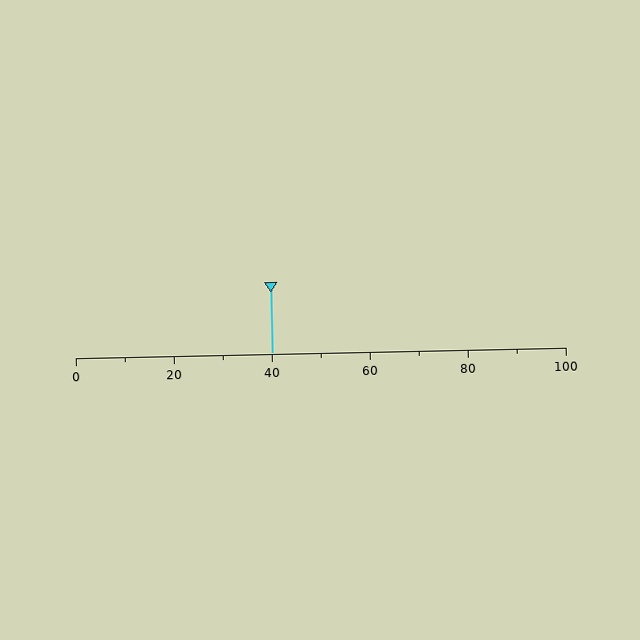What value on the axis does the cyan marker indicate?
The marker indicates approximately 40.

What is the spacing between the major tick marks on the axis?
The major ticks are spaced 20 apart.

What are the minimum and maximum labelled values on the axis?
The axis runs from 0 to 100.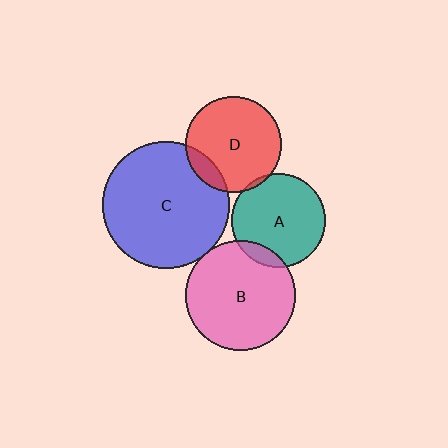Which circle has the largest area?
Circle C (blue).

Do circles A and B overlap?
Yes.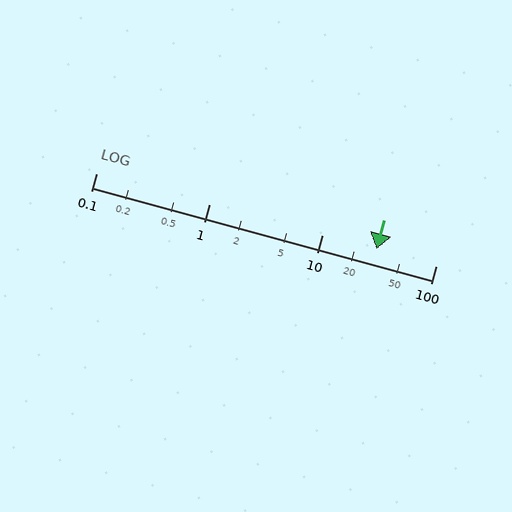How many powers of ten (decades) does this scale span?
The scale spans 3 decades, from 0.1 to 100.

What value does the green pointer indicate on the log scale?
The pointer indicates approximately 30.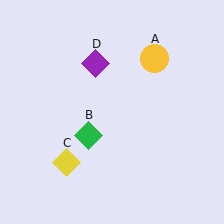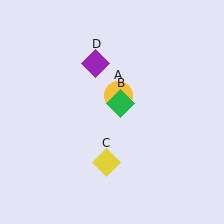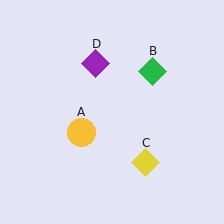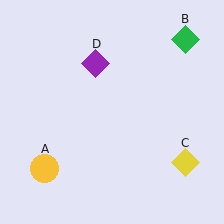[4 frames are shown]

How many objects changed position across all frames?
3 objects changed position: yellow circle (object A), green diamond (object B), yellow diamond (object C).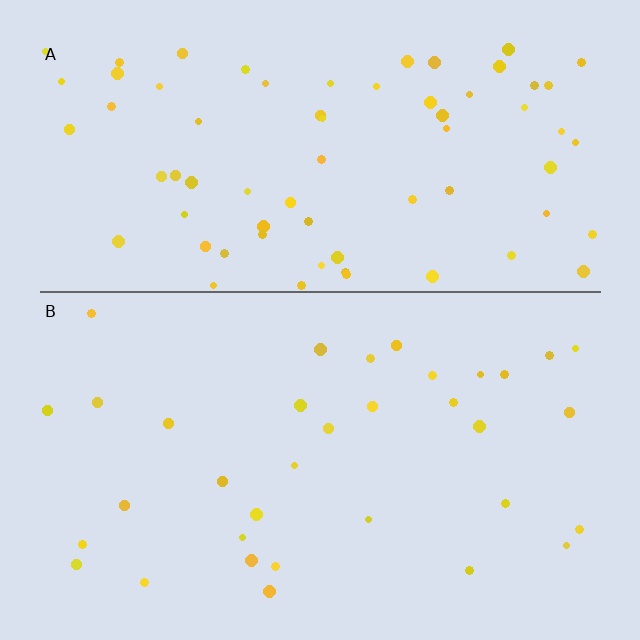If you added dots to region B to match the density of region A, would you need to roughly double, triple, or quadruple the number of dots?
Approximately double.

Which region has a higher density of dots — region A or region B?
A (the top).